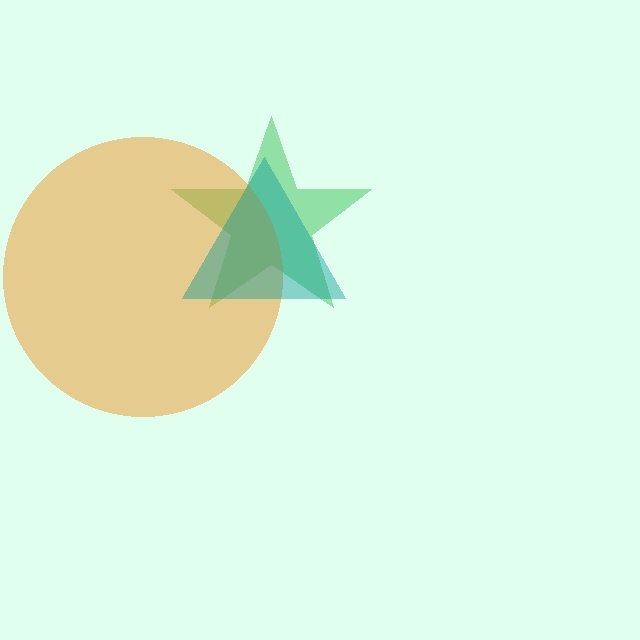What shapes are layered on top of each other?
The layered shapes are: a green star, an orange circle, a teal triangle.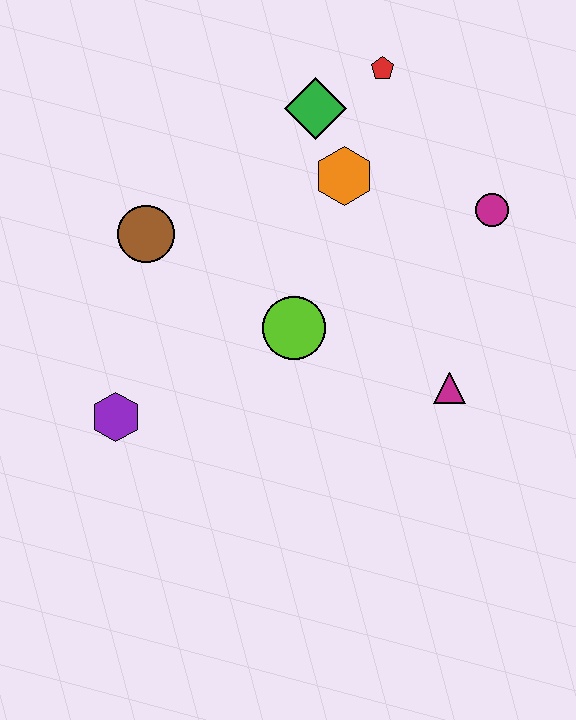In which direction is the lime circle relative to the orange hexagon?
The lime circle is below the orange hexagon.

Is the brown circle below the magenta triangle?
No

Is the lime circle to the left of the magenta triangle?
Yes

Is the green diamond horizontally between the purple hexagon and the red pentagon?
Yes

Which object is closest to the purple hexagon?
The brown circle is closest to the purple hexagon.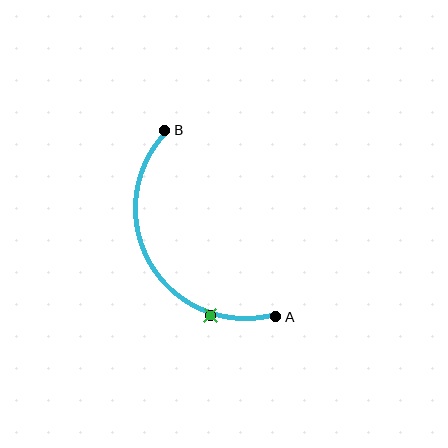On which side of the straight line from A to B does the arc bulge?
The arc bulges to the left of the straight line connecting A and B.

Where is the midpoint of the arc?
The arc midpoint is the point on the curve farthest from the straight line joining A and B. It sits to the left of that line.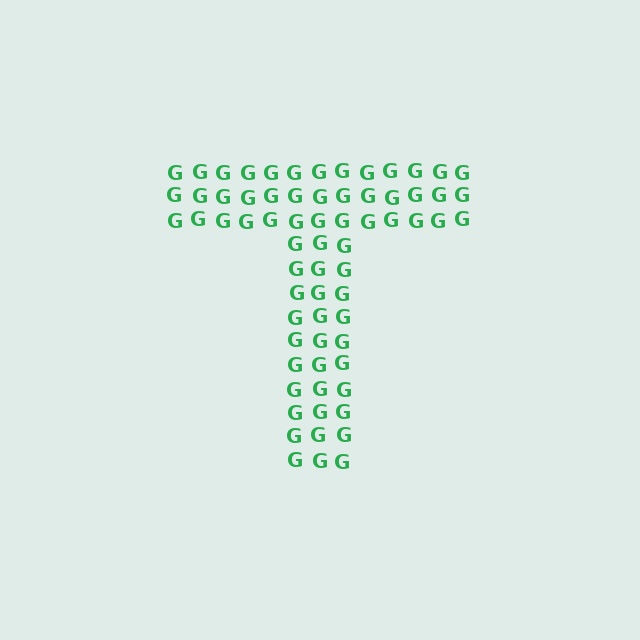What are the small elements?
The small elements are letter G's.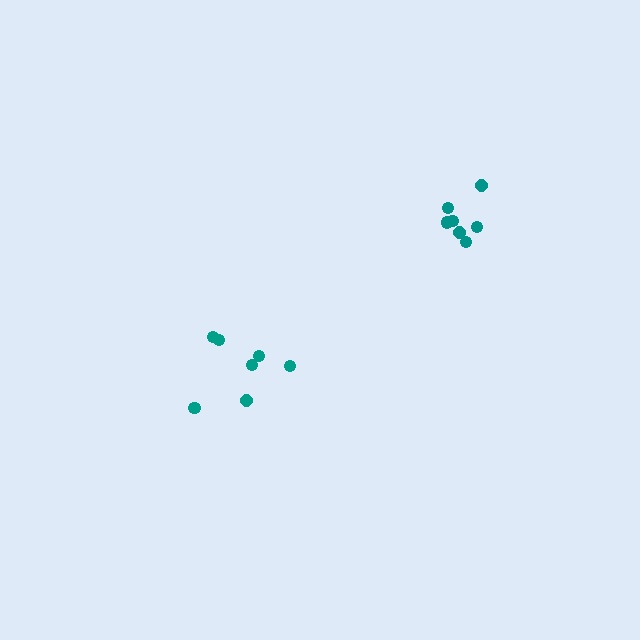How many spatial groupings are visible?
There are 2 spatial groupings.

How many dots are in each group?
Group 1: 7 dots, Group 2: 7 dots (14 total).